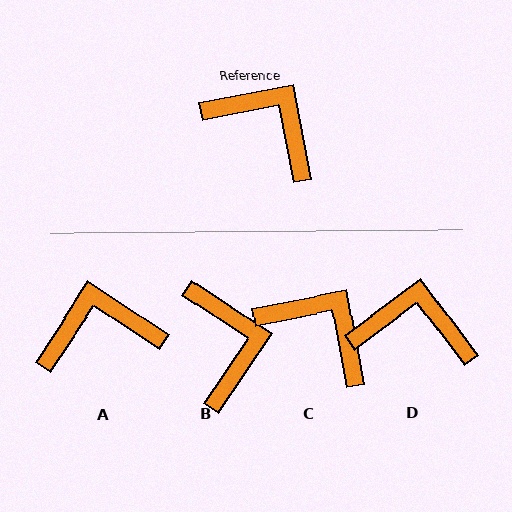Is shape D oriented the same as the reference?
No, it is off by about 26 degrees.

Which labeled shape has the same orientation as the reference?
C.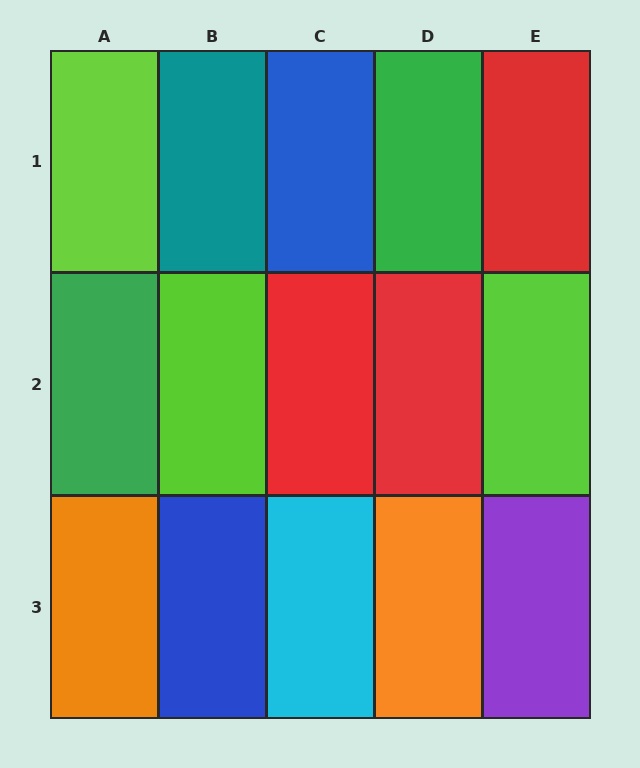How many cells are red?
3 cells are red.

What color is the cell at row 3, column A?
Orange.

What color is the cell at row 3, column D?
Orange.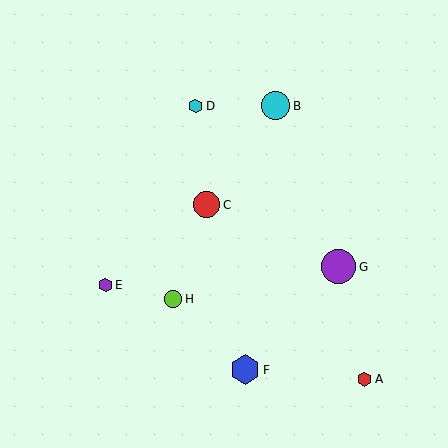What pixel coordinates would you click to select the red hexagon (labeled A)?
Click at (365, 379) to select the red hexagon A.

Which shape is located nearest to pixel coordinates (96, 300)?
The purple hexagon (labeled E) at (106, 285) is nearest to that location.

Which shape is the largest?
The purple circle (labeled G) is the largest.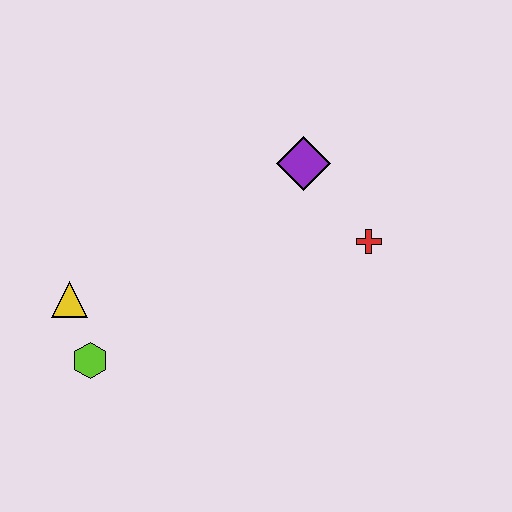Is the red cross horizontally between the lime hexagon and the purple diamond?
No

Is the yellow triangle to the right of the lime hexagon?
No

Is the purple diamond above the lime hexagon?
Yes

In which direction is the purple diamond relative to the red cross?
The purple diamond is above the red cross.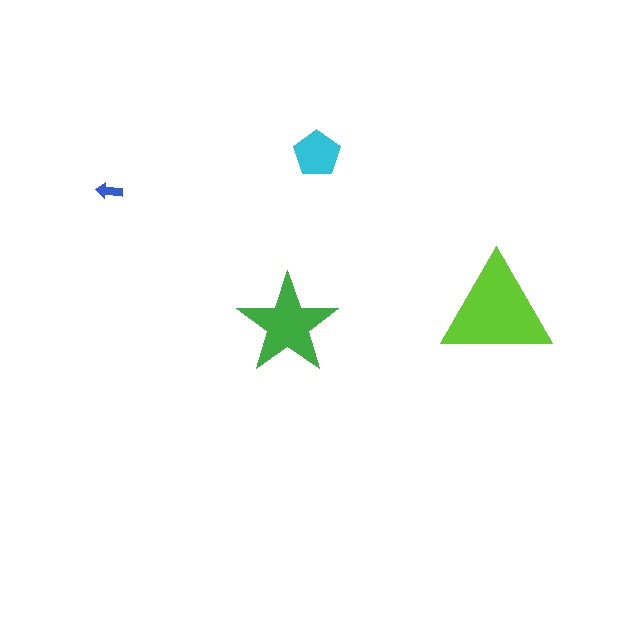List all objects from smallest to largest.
The blue arrow, the cyan pentagon, the green star, the lime triangle.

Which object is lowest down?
The green star is bottommost.